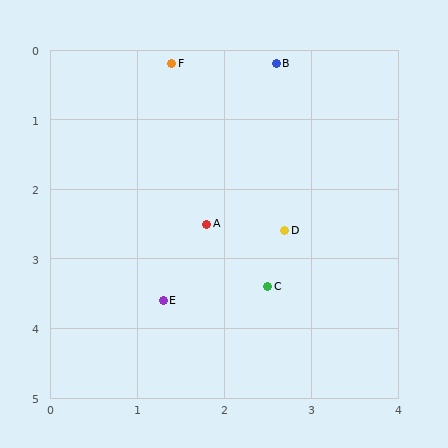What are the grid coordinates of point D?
Point D is at approximately (2.7, 2.6).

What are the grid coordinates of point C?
Point C is at approximately (2.5, 3.4).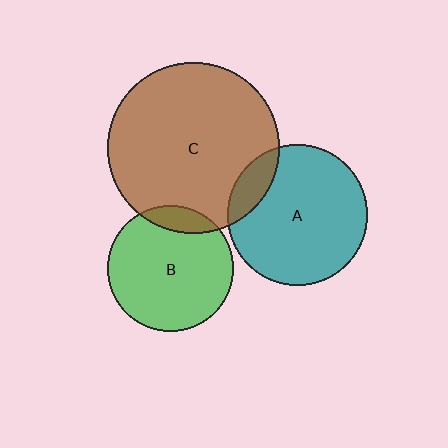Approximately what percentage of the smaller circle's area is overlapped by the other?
Approximately 10%.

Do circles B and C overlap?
Yes.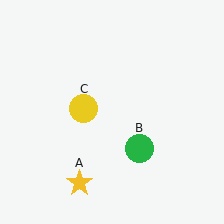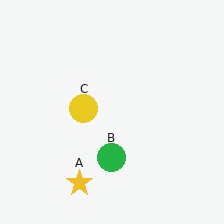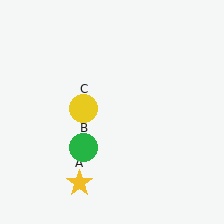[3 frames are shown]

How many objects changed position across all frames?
1 object changed position: green circle (object B).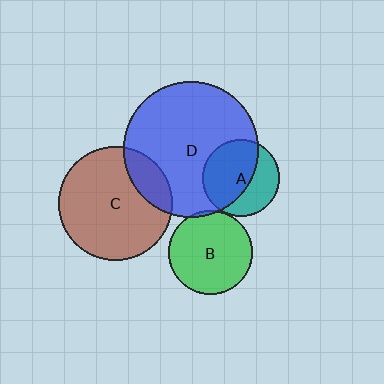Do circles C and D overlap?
Yes.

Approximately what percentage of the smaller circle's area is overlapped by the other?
Approximately 20%.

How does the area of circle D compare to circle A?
Approximately 3.1 times.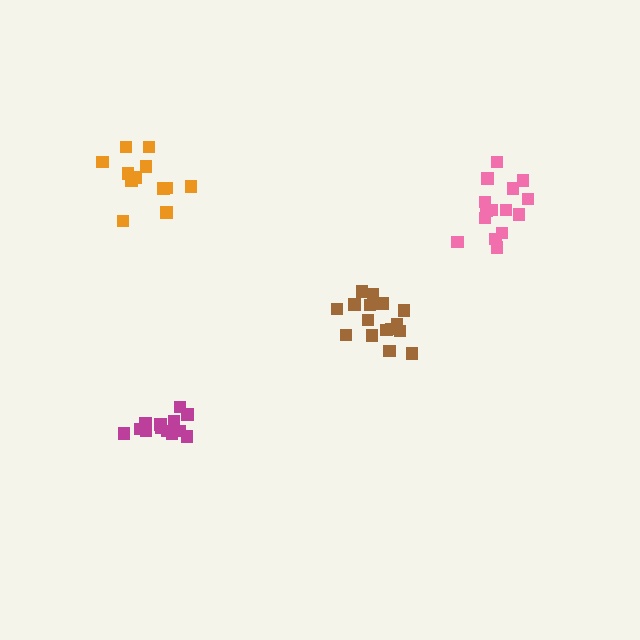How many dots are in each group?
Group 1: 13 dots, Group 2: 15 dots, Group 3: 13 dots, Group 4: 16 dots (57 total).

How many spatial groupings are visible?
There are 4 spatial groupings.